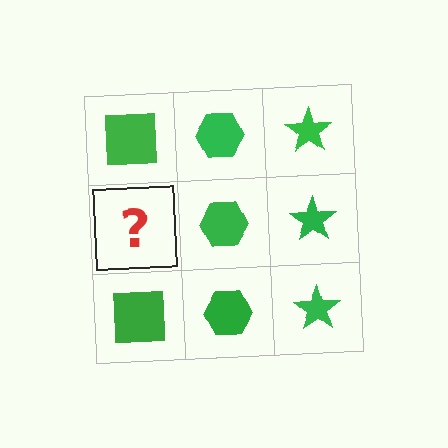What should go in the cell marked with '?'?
The missing cell should contain a green square.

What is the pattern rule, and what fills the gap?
The rule is that each column has a consistent shape. The gap should be filled with a green square.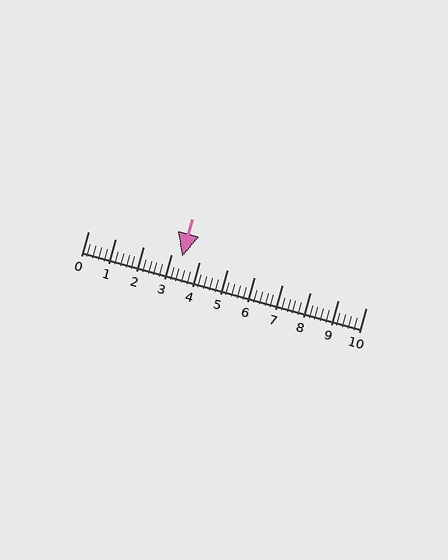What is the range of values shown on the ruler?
The ruler shows values from 0 to 10.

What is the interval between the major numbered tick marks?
The major tick marks are spaced 1 units apart.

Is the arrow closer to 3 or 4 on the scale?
The arrow is closer to 3.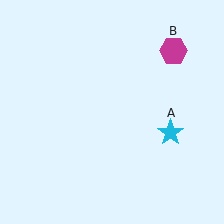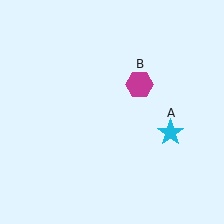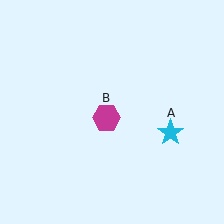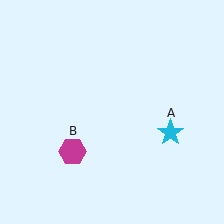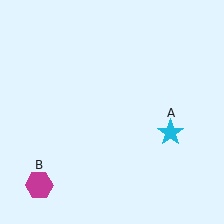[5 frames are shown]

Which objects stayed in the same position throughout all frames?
Cyan star (object A) remained stationary.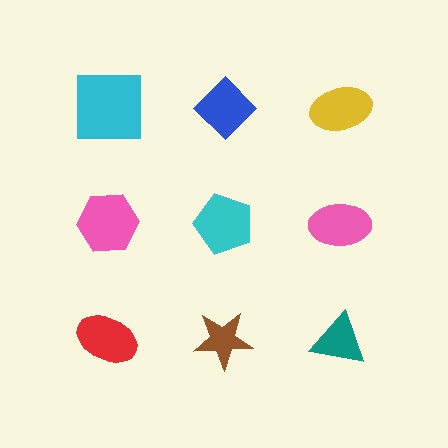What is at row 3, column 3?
A teal triangle.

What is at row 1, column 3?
A yellow ellipse.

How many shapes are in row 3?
3 shapes.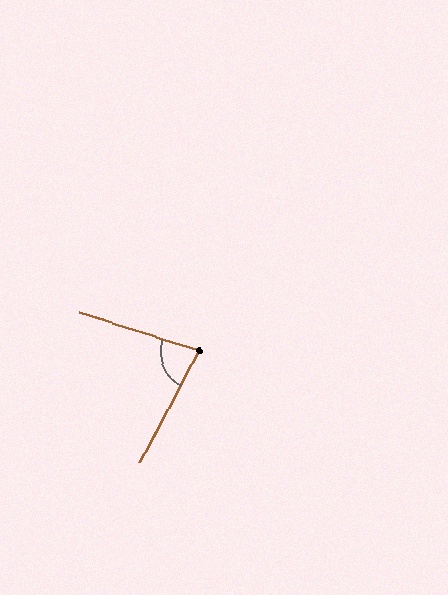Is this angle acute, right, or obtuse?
It is acute.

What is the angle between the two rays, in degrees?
Approximately 80 degrees.